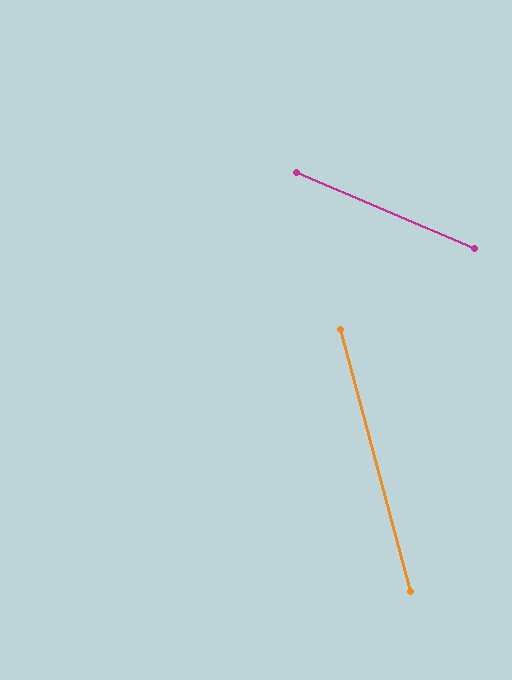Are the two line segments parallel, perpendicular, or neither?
Neither parallel nor perpendicular — they differ by about 52°.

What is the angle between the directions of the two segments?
Approximately 52 degrees.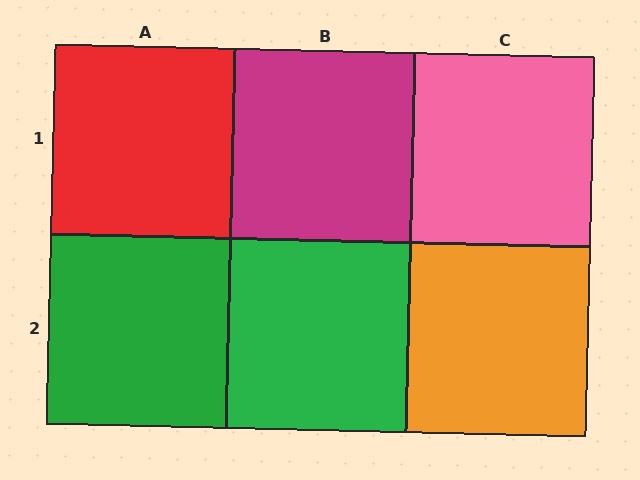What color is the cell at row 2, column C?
Orange.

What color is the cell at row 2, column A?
Green.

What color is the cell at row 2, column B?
Green.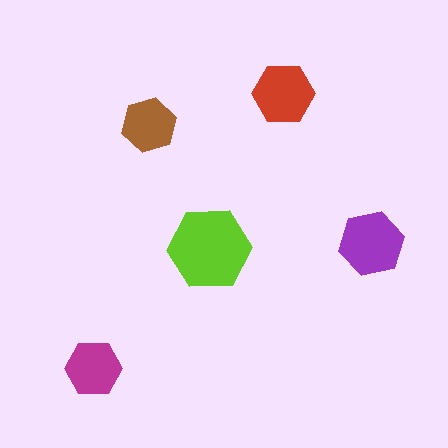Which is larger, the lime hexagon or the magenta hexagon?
The lime one.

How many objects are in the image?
There are 5 objects in the image.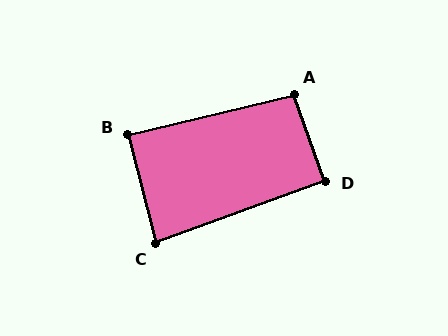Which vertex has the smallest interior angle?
C, at approximately 84 degrees.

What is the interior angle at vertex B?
Approximately 89 degrees (approximately right).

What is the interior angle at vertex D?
Approximately 91 degrees (approximately right).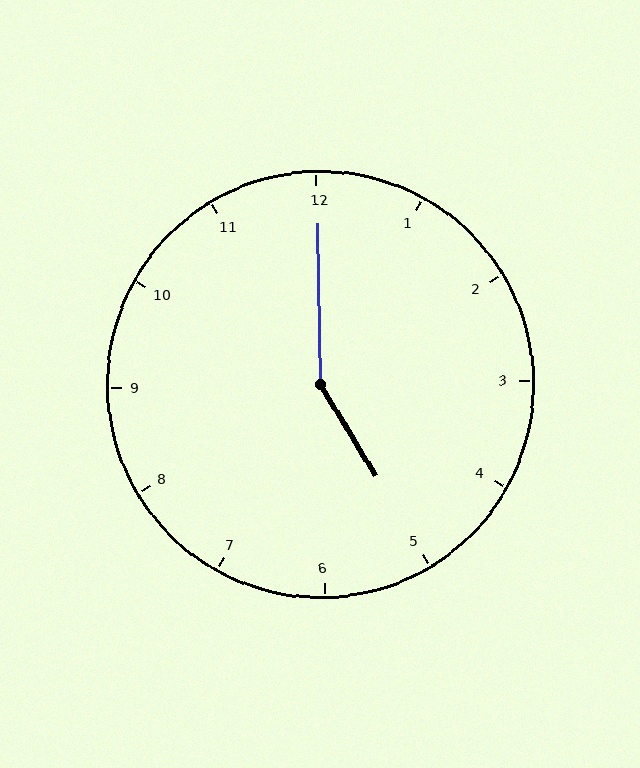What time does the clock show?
5:00.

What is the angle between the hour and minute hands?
Approximately 150 degrees.